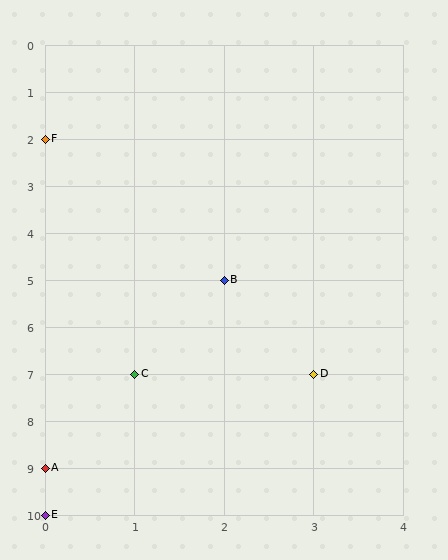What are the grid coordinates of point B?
Point B is at grid coordinates (2, 5).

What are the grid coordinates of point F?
Point F is at grid coordinates (0, 2).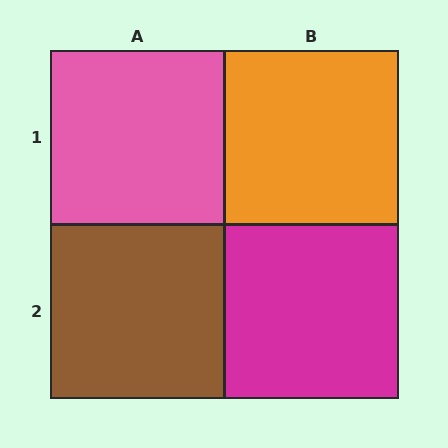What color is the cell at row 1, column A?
Pink.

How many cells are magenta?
1 cell is magenta.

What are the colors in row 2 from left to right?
Brown, magenta.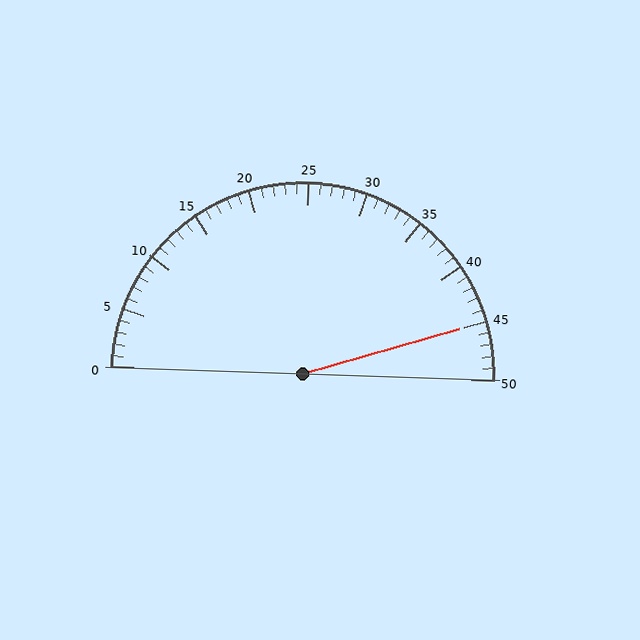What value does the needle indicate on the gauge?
The needle indicates approximately 45.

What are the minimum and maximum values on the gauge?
The gauge ranges from 0 to 50.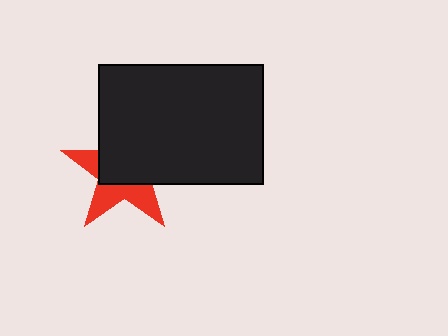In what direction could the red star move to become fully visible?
The red star could move toward the lower-left. That would shift it out from behind the black rectangle entirely.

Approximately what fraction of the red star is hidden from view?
Roughly 59% of the red star is hidden behind the black rectangle.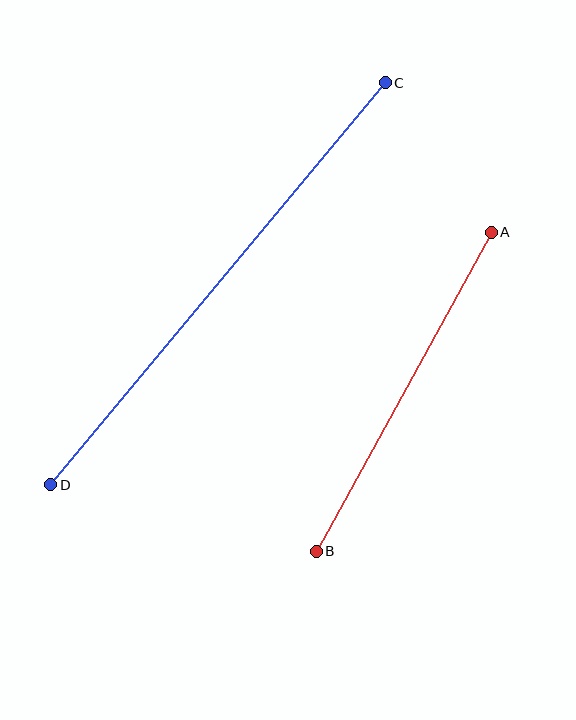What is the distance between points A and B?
The distance is approximately 364 pixels.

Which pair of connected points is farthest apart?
Points C and D are farthest apart.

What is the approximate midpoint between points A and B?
The midpoint is at approximately (404, 392) pixels.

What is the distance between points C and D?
The distance is approximately 523 pixels.